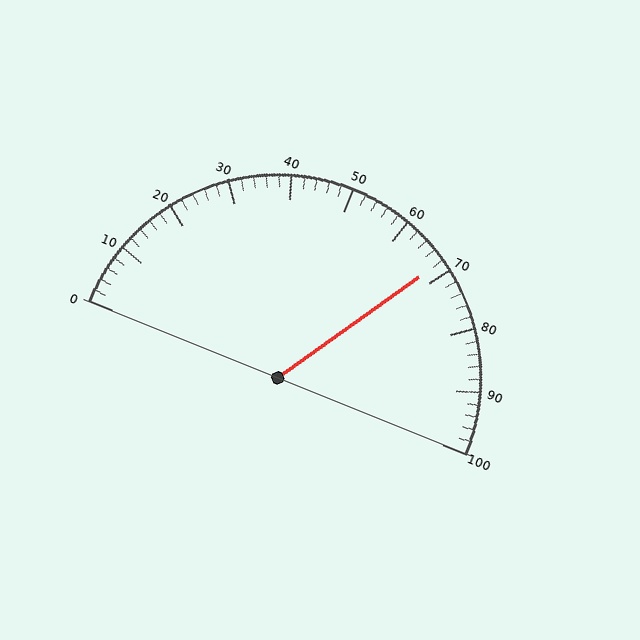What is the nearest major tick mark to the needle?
The nearest major tick mark is 70.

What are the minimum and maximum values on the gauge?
The gauge ranges from 0 to 100.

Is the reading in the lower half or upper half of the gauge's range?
The reading is in the upper half of the range (0 to 100).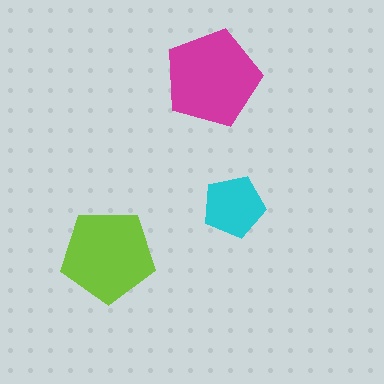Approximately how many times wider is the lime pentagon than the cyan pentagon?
About 1.5 times wider.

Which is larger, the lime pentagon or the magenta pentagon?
The magenta one.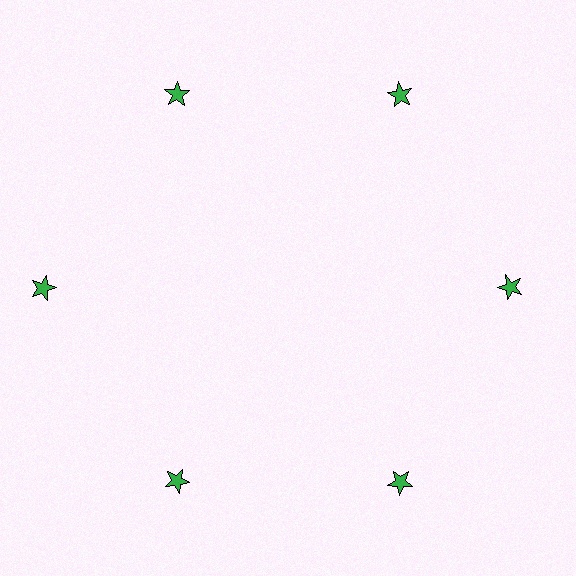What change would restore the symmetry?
The symmetry would be restored by moving it inward, back onto the ring so that all 6 stars sit at equal angles and equal distance from the center.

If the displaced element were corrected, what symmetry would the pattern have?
It would have 6-fold rotational symmetry — the pattern would map onto itself every 60 degrees.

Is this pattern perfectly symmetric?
No. The 6 green stars are arranged in a ring, but one element near the 9 o'clock position is pushed outward from the center, breaking the 6-fold rotational symmetry.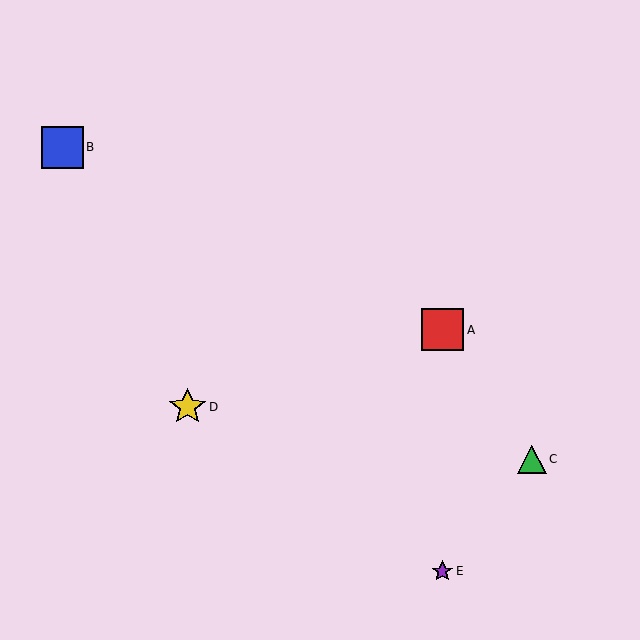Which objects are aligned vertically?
Objects A, E are aligned vertically.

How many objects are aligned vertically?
2 objects (A, E) are aligned vertically.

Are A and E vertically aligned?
Yes, both are at x≈442.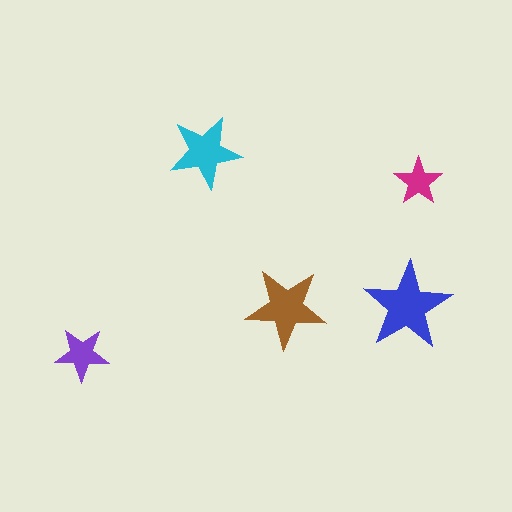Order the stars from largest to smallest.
the blue one, the brown one, the cyan one, the purple one, the magenta one.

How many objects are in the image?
There are 5 objects in the image.